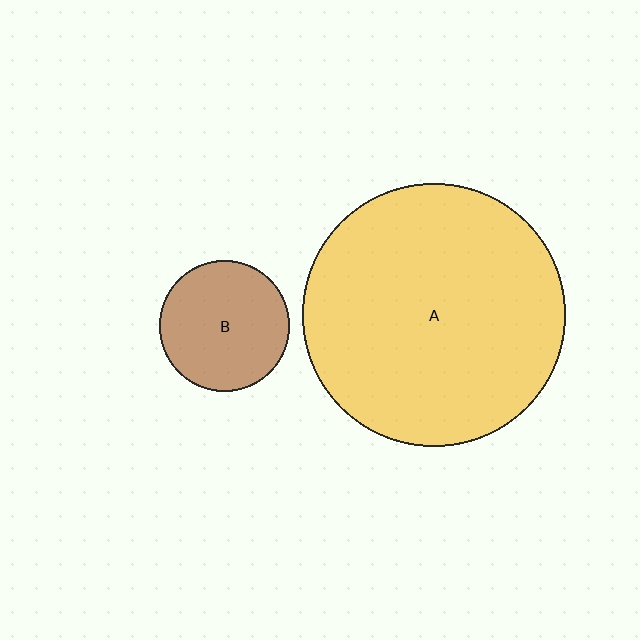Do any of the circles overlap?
No, none of the circles overlap.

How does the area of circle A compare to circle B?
Approximately 4.1 times.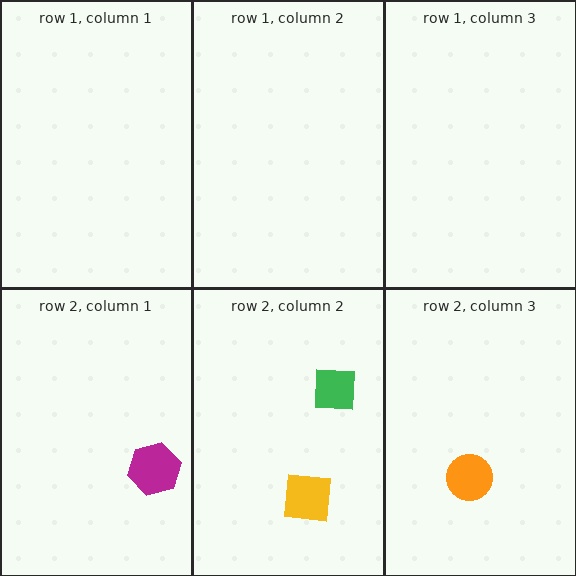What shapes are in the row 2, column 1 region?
The magenta hexagon.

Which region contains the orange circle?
The row 2, column 3 region.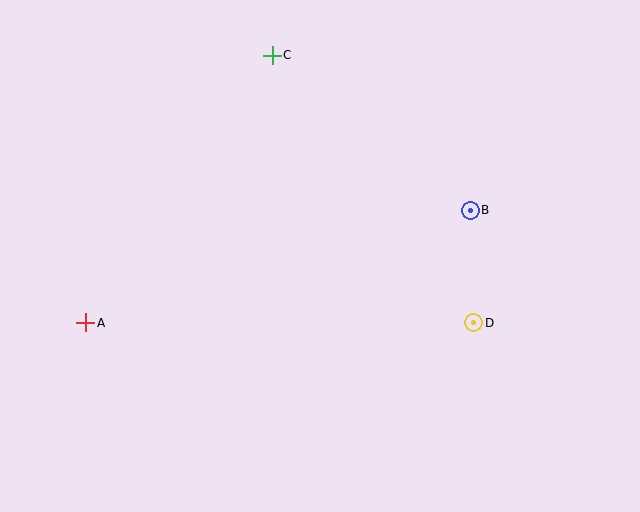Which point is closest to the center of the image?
Point B at (470, 210) is closest to the center.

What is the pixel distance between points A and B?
The distance between A and B is 400 pixels.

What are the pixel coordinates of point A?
Point A is at (86, 323).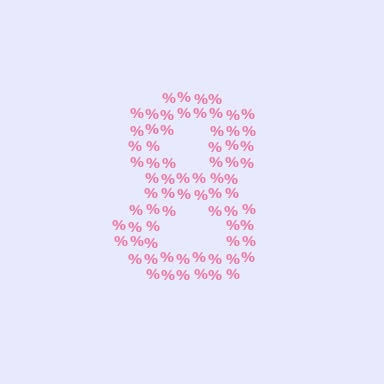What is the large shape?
The large shape is the digit 8.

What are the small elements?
The small elements are percent signs.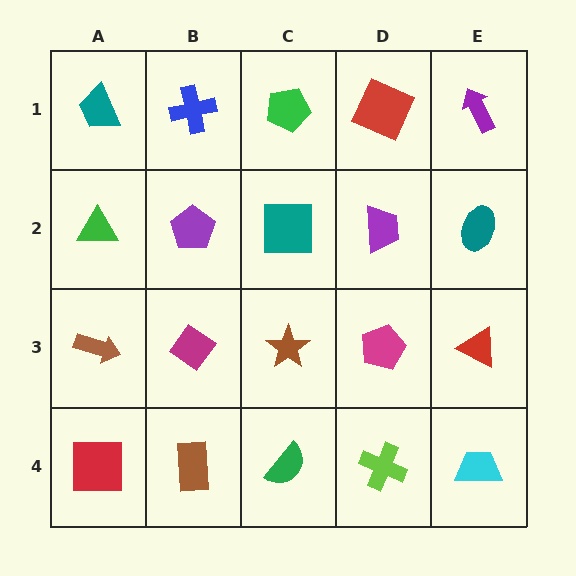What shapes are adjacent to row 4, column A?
A brown arrow (row 3, column A), a brown rectangle (row 4, column B).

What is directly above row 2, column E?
A purple arrow.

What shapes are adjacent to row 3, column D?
A purple trapezoid (row 2, column D), a lime cross (row 4, column D), a brown star (row 3, column C), a red triangle (row 3, column E).